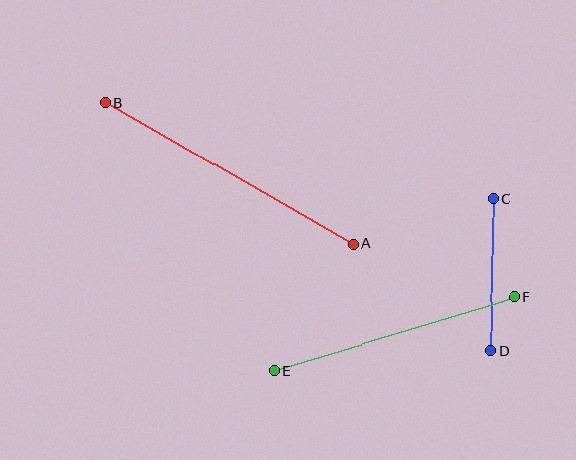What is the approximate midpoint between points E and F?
The midpoint is at approximately (394, 334) pixels.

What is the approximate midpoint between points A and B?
The midpoint is at approximately (229, 173) pixels.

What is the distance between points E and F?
The distance is approximately 251 pixels.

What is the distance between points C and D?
The distance is approximately 152 pixels.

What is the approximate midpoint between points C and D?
The midpoint is at approximately (492, 274) pixels.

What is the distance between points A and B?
The distance is approximately 285 pixels.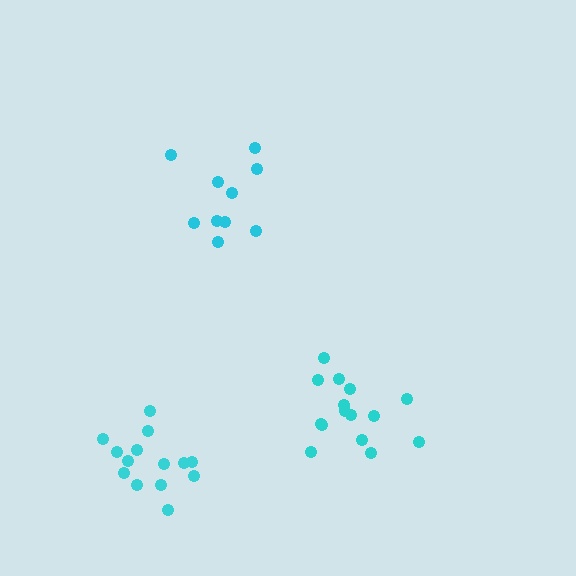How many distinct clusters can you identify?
There are 3 distinct clusters.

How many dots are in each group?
Group 1: 14 dots, Group 2: 10 dots, Group 3: 15 dots (39 total).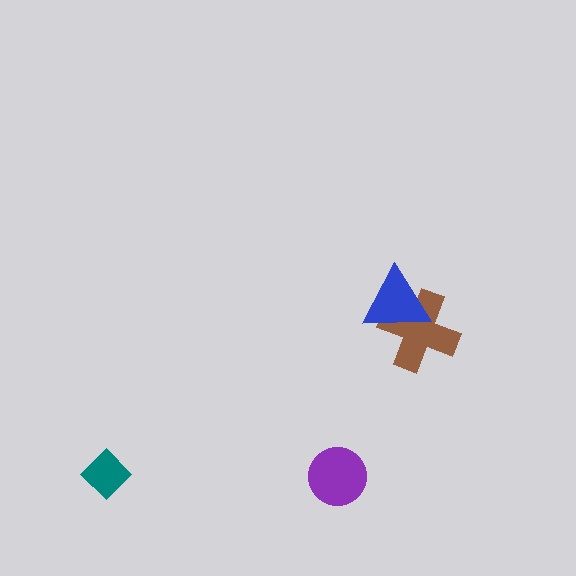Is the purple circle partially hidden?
No, no other shape covers it.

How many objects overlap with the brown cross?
1 object overlaps with the brown cross.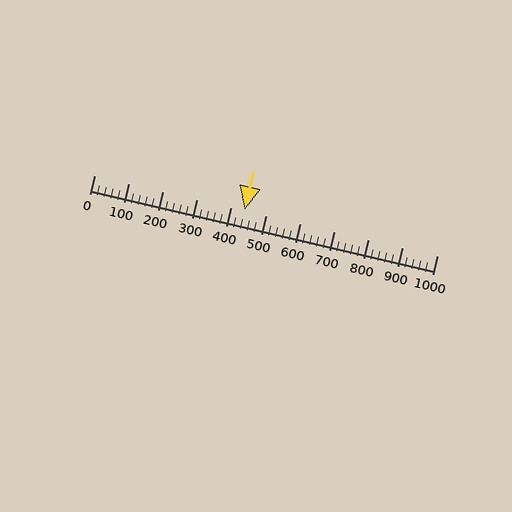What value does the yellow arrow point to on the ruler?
The yellow arrow points to approximately 440.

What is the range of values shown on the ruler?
The ruler shows values from 0 to 1000.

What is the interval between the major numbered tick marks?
The major tick marks are spaced 100 units apart.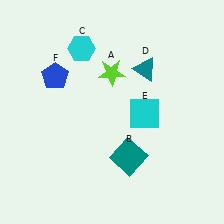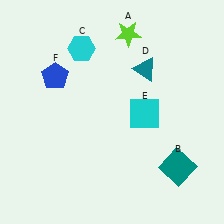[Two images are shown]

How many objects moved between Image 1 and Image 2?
2 objects moved between the two images.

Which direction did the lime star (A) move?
The lime star (A) moved up.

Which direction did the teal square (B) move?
The teal square (B) moved right.